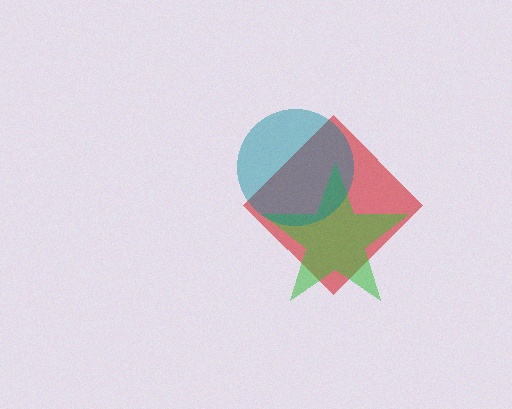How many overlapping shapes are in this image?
There are 3 overlapping shapes in the image.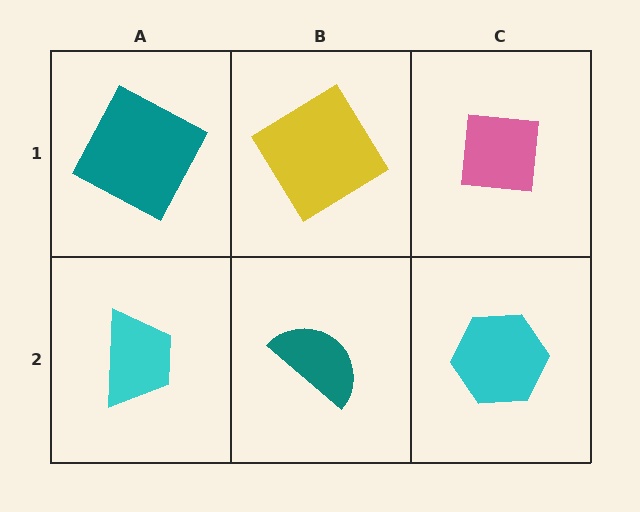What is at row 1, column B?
A yellow diamond.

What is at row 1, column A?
A teal square.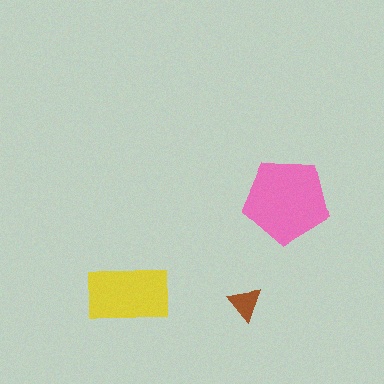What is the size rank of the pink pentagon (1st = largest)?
1st.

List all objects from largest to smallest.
The pink pentagon, the yellow rectangle, the brown triangle.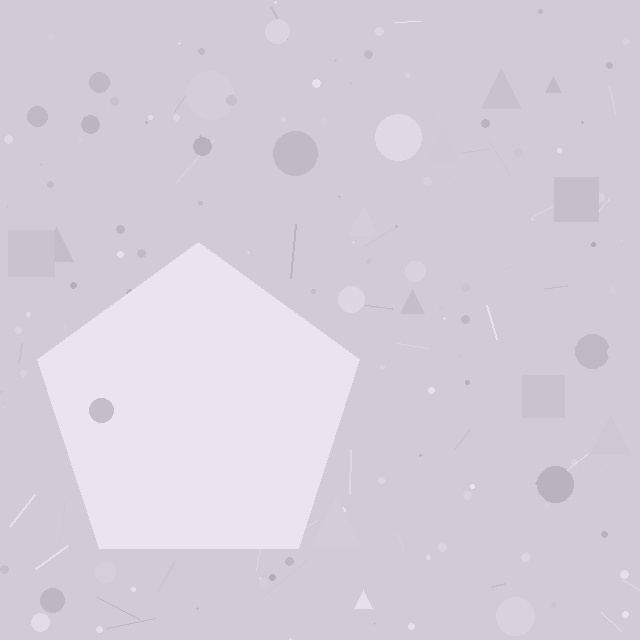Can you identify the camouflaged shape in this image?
The camouflaged shape is a pentagon.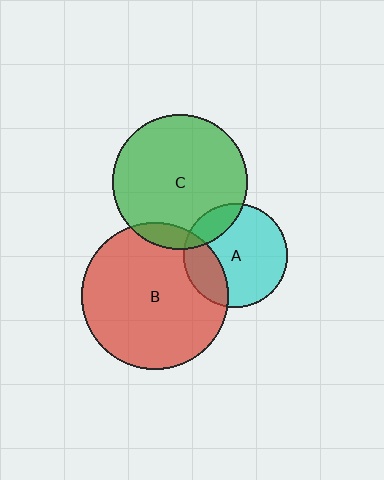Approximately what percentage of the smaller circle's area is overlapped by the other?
Approximately 10%.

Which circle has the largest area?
Circle B (red).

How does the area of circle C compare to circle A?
Approximately 1.7 times.